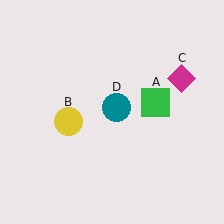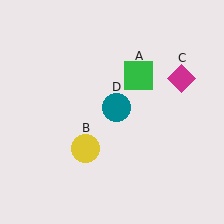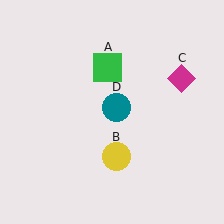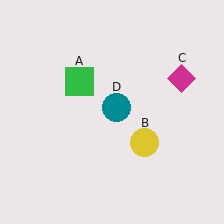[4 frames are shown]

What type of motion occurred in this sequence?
The green square (object A), yellow circle (object B) rotated counterclockwise around the center of the scene.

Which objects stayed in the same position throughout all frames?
Magenta diamond (object C) and teal circle (object D) remained stationary.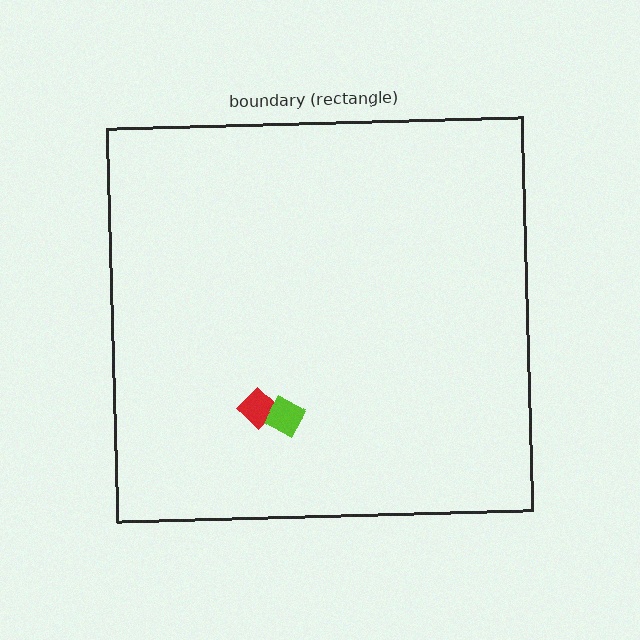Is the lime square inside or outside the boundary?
Inside.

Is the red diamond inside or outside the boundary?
Inside.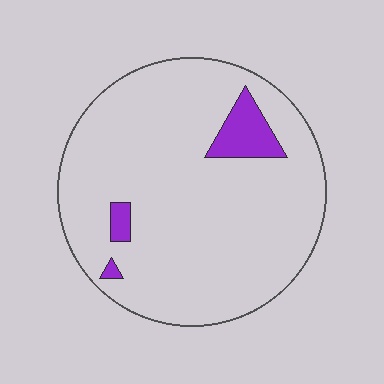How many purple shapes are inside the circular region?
3.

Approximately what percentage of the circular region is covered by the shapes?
Approximately 5%.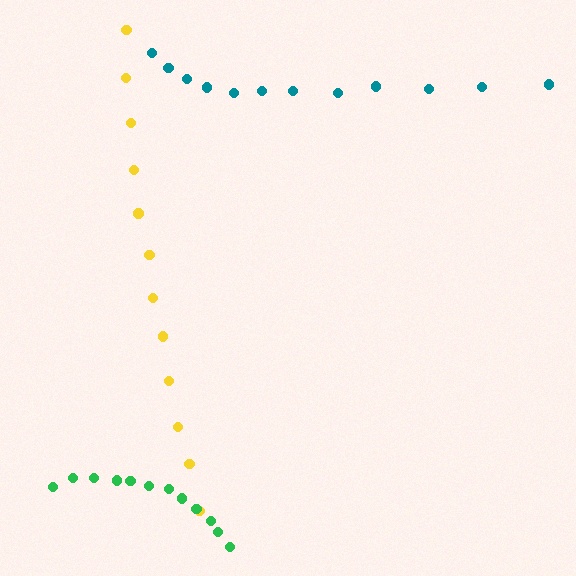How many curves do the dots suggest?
There are 3 distinct paths.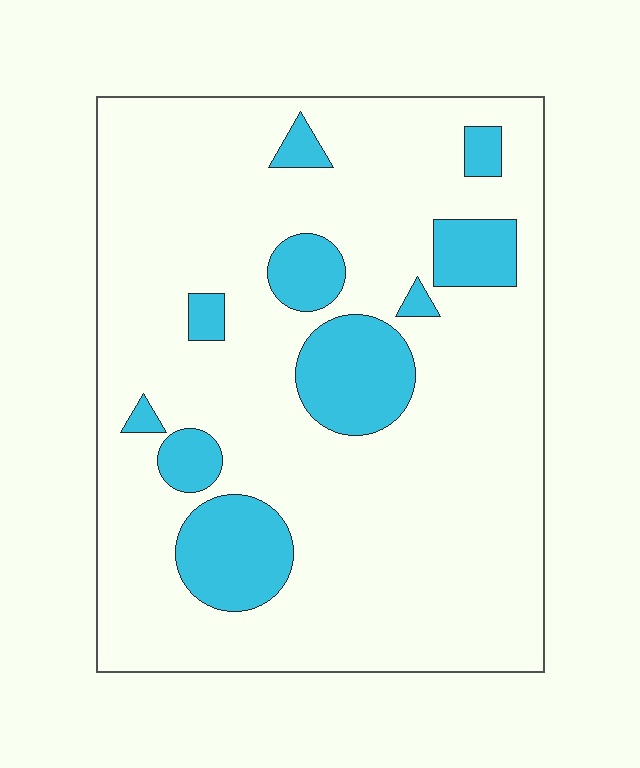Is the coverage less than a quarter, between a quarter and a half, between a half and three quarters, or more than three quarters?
Less than a quarter.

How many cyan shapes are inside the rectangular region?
10.